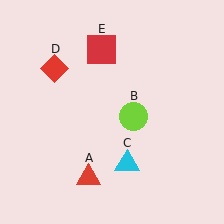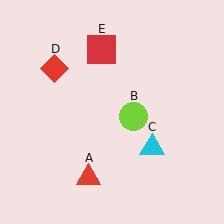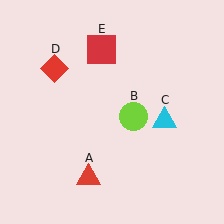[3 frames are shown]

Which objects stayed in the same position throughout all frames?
Red triangle (object A) and lime circle (object B) and red diamond (object D) and red square (object E) remained stationary.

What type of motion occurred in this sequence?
The cyan triangle (object C) rotated counterclockwise around the center of the scene.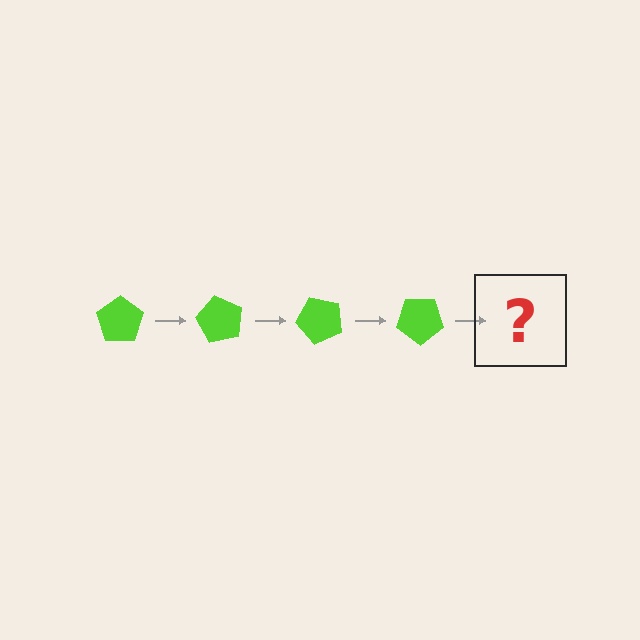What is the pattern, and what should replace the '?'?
The pattern is that the pentagon rotates 60 degrees each step. The '?' should be a lime pentagon rotated 240 degrees.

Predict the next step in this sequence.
The next step is a lime pentagon rotated 240 degrees.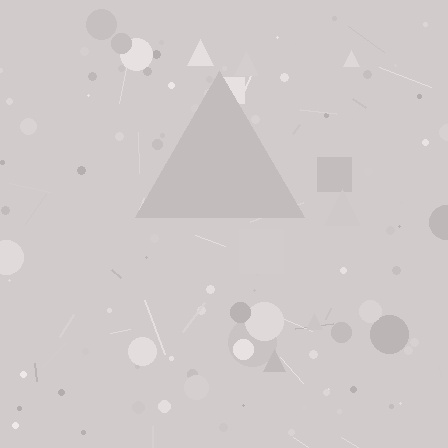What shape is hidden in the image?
A triangle is hidden in the image.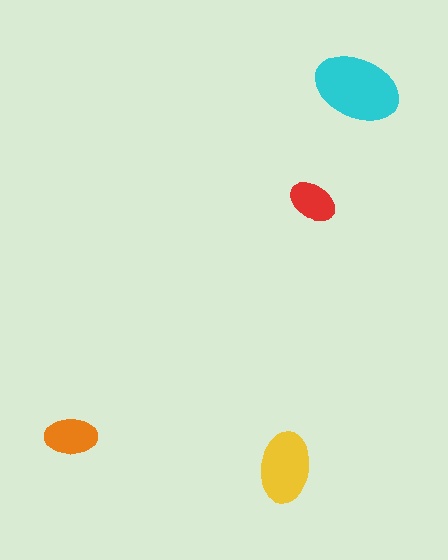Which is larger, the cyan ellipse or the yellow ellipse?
The cyan one.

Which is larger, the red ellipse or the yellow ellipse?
The yellow one.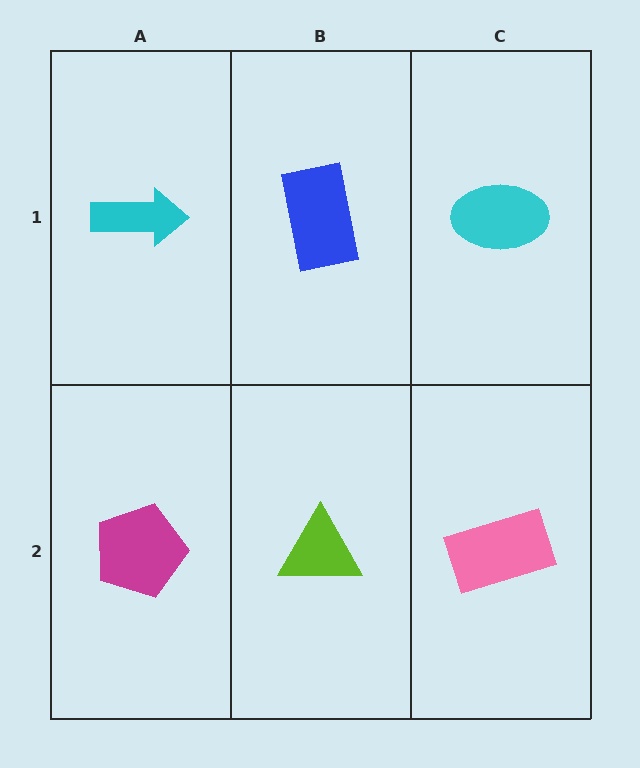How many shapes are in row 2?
3 shapes.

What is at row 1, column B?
A blue rectangle.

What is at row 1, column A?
A cyan arrow.